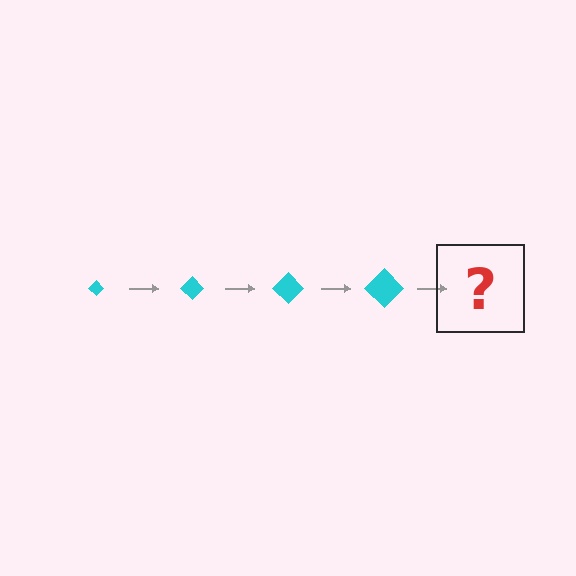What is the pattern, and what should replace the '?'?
The pattern is that the diamond gets progressively larger each step. The '?' should be a cyan diamond, larger than the previous one.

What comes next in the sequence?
The next element should be a cyan diamond, larger than the previous one.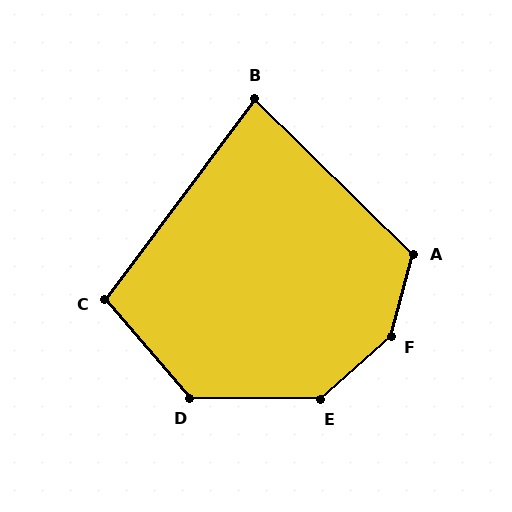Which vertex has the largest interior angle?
F, at approximately 147 degrees.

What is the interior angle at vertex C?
Approximately 103 degrees (obtuse).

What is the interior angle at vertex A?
Approximately 119 degrees (obtuse).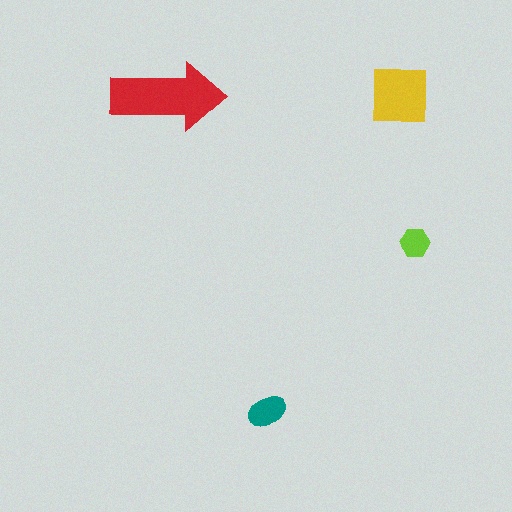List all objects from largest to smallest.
The red arrow, the yellow square, the teal ellipse, the lime hexagon.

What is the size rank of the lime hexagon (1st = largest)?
4th.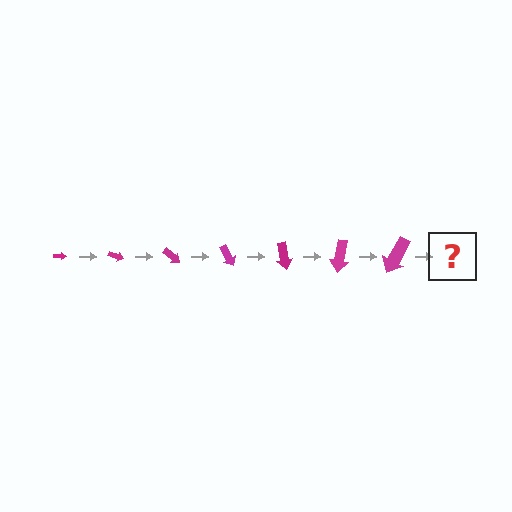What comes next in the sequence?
The next element should be an arrow, larger than the previous one and rotated 140 degrees from the start.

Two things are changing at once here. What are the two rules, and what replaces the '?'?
The two rules are that the arrow grows larger each step and it rotates 20 degrees each step. The '?' should be an arrow, larger than the previous one and rotated 140 degrees from the start.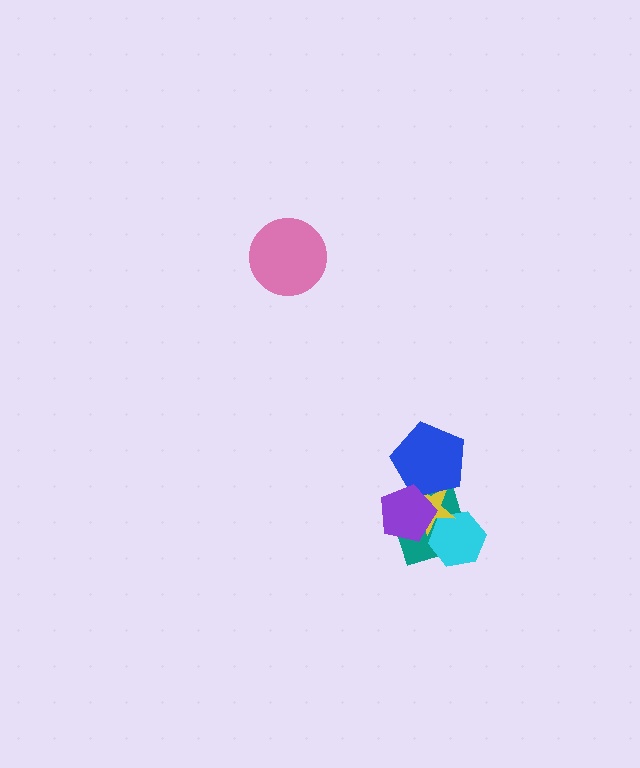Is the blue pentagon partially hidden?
Yes, it is partially covered by another shape.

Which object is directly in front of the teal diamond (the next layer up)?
The cyan hexagon is directly in front of the teal diamond.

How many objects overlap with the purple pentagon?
3 objects overlap with the purple pentagon.